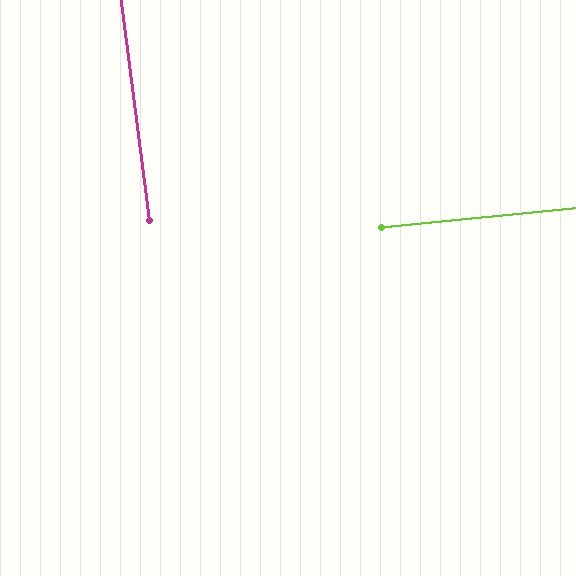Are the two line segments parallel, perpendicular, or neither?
Perpendicular — they meet at approximately 88°.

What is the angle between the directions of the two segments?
Approximately 88 degrees.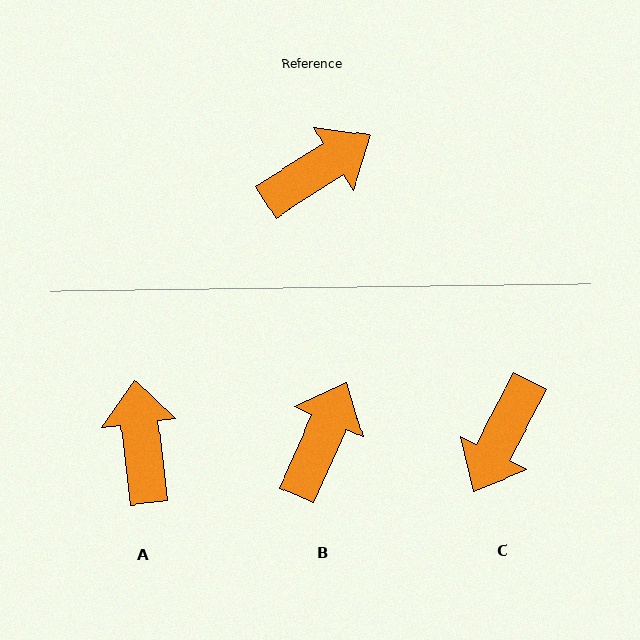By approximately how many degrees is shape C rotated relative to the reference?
Approximately 149 degrees clockwise.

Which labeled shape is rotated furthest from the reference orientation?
C, about 149 degrees away.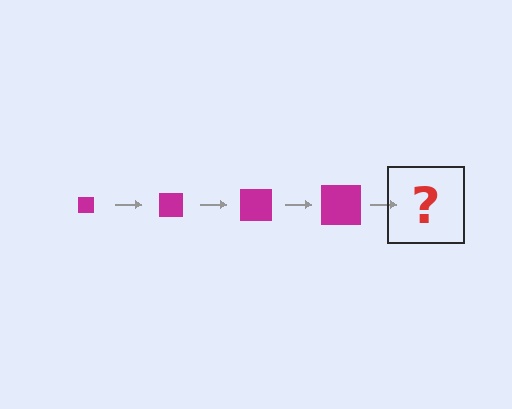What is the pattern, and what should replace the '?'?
The pattern is that the square gets progressively larger each step. The '?' should be a magenta square, larger than the previous one.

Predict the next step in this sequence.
The next step is a magenta square, larger than the previous one.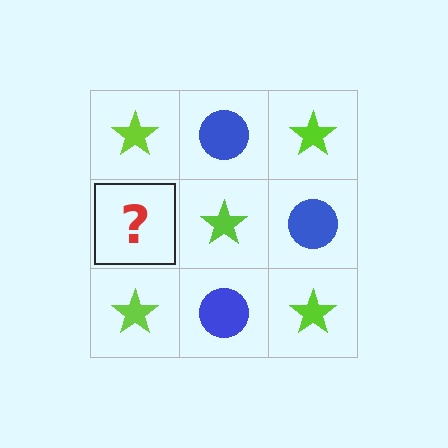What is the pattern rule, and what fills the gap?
The rule is that it alternates lime star and blue circle in a checkerboard pattern. The gap should be filled with a blue circle.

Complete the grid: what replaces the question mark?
The question mark should be replaced with a blue circle.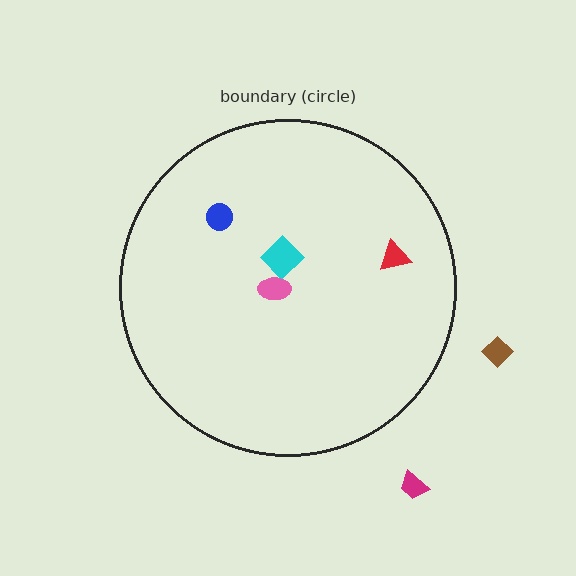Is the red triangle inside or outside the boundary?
Inside.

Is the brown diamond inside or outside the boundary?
Outside.